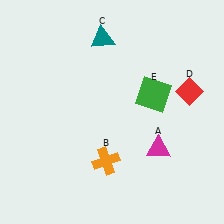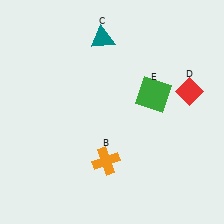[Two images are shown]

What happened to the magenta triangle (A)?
The magenta triangle (A) was removed in Image 2. It was in the bottom-right area of Image 1.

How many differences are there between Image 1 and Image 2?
There is 1 difference between the two images.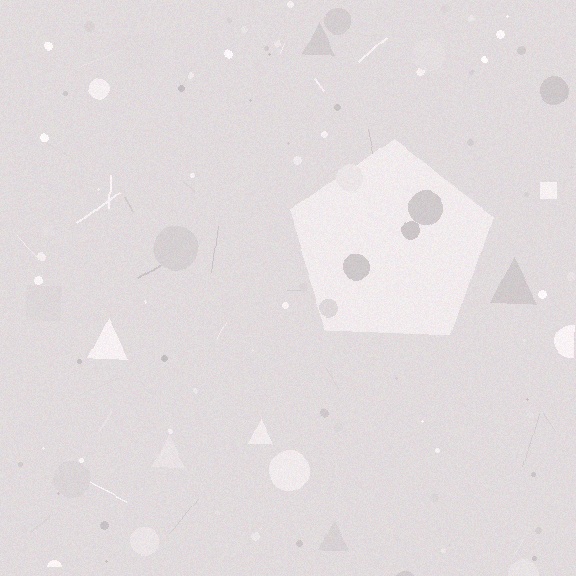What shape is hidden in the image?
A pentagon is hidden in the image.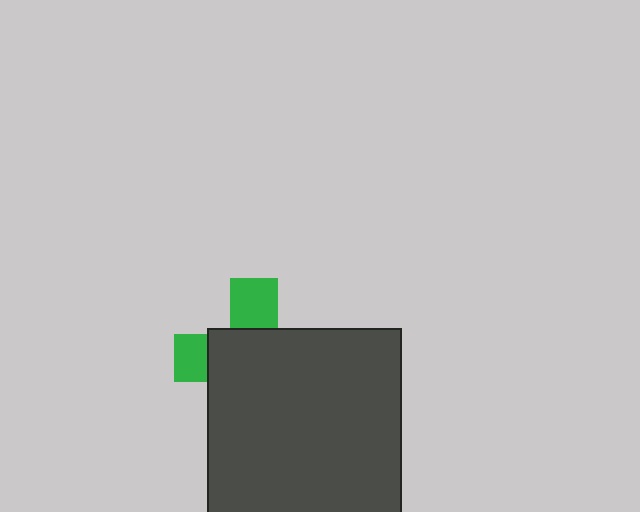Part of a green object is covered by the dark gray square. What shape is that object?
It is a cross.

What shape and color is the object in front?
The object in front is a dark gray square.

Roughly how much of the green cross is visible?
A small part of it is visible (roughly 31%).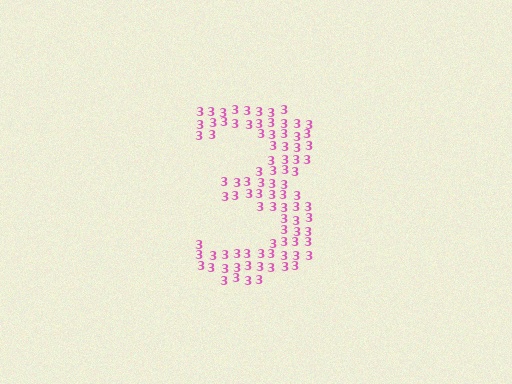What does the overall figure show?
The overall figure shows the digit 3.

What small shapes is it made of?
It is made of small digit 3's.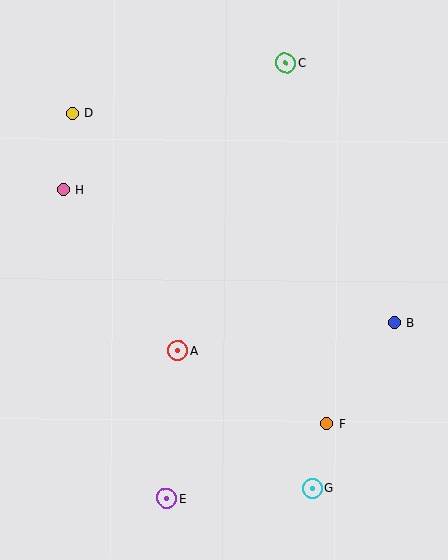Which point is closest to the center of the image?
Point A at (178, 350) is closest to the center.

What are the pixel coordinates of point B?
Point B is at (394, 322).